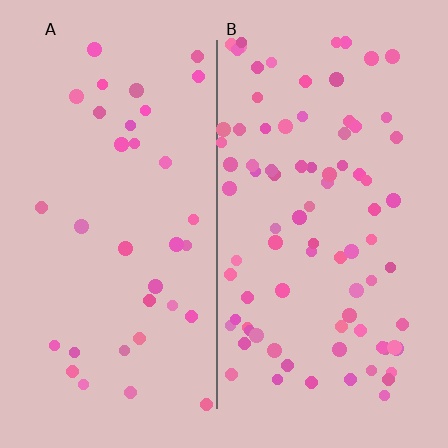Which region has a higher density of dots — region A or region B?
B (the right).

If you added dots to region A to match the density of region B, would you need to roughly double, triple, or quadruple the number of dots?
Approximately double.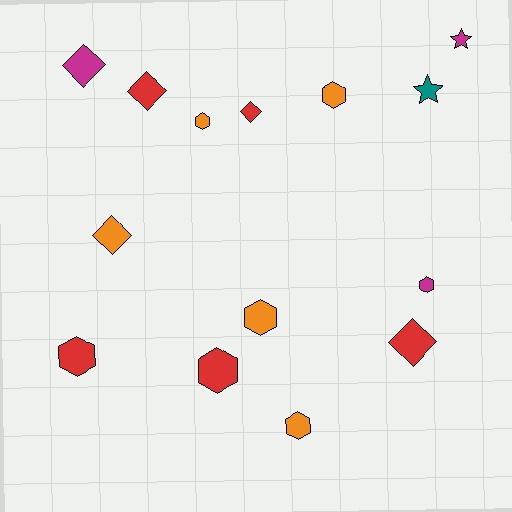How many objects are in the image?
There are 14 objects.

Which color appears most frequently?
Red, with 5 objects.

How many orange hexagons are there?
There are 4 orange hexagons.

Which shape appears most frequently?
Hexagon, with 7 objects.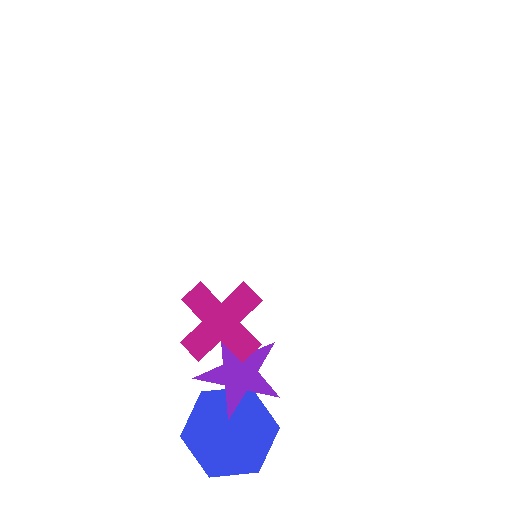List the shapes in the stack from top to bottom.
From top to bottom: the magenta cross, the purple star, the blue hexagon.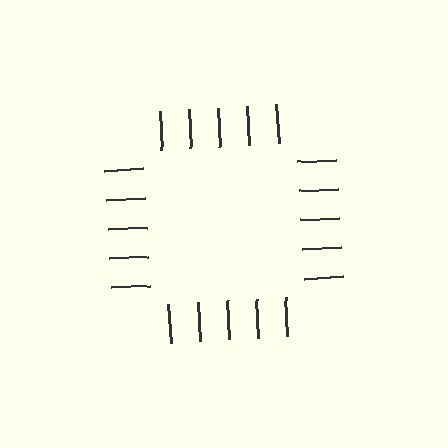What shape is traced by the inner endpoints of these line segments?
An illusory square — the line segments terminate on its edges but no continuous stroke is drawn.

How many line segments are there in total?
20 — 5 along each of the 4 edges.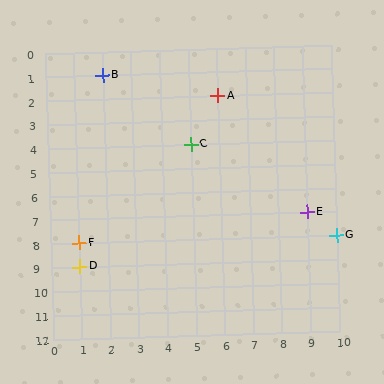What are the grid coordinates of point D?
Point D is at grid coordinates (1, 9).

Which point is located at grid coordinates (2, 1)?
Point B is at (2, 1).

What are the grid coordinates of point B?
Point B is at grid coordinates (2, 1).